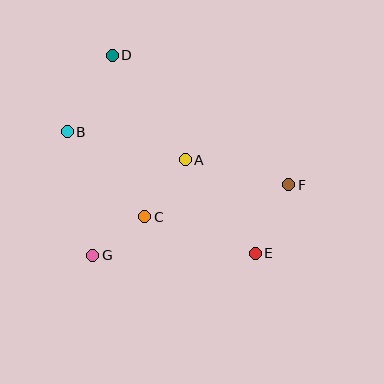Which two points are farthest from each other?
Points D and E are farthest from each other.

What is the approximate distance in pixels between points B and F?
The distance between B and F is approximately 228 pixels.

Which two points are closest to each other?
Points C and G are closest to each other.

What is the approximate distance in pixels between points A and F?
The distance between A and F is approximately 107 pixels.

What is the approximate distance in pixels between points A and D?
The distance between A and D is approximately 128 pixels.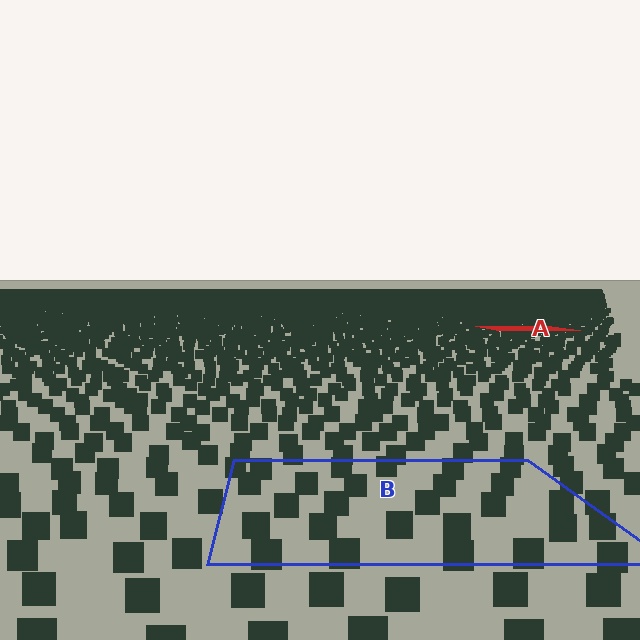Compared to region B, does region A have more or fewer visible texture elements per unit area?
Region A has more texture elements per unit area — they are packed more densely because it is farther away.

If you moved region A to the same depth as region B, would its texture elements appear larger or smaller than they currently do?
They would appear larger. At a closer depth, the same texture elements are projected at a bigger on-screen size.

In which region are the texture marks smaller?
The texture marks are smaller in region A, because it is farther away.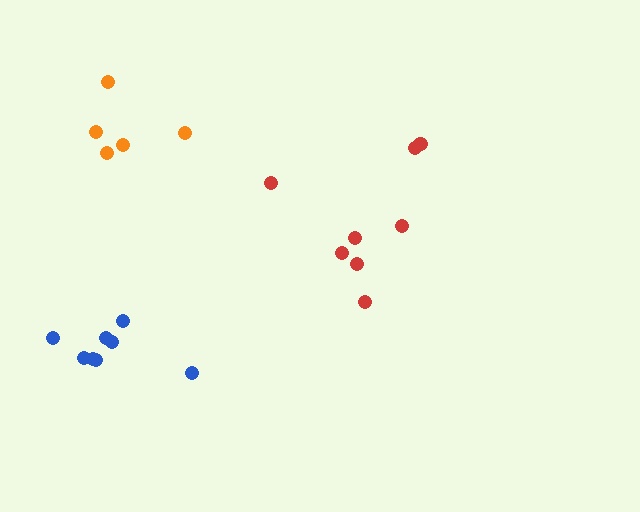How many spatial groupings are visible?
There are 3 spatial groupings.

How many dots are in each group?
Group 1: 8 dots, Group 2: 8 dots, Group 3: 5 dots (21 total).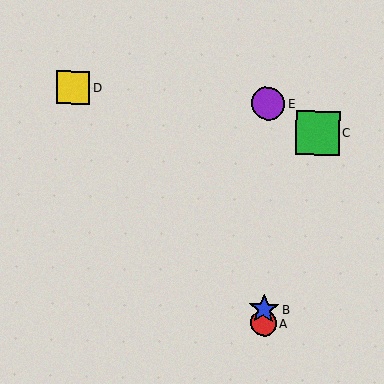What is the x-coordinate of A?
Object A is at x≈264.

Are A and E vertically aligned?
Yes, both are at x≈264.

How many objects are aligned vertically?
3 objects (A, B, E) are aligned vertically.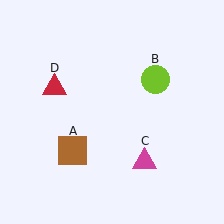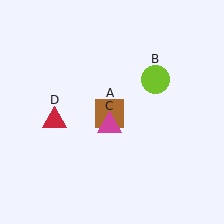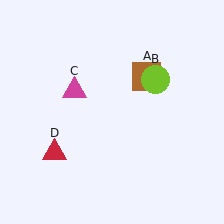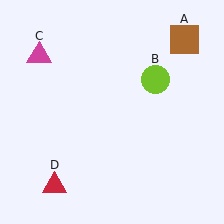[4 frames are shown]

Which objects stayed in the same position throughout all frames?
Lime circle (object B) remained stationary.